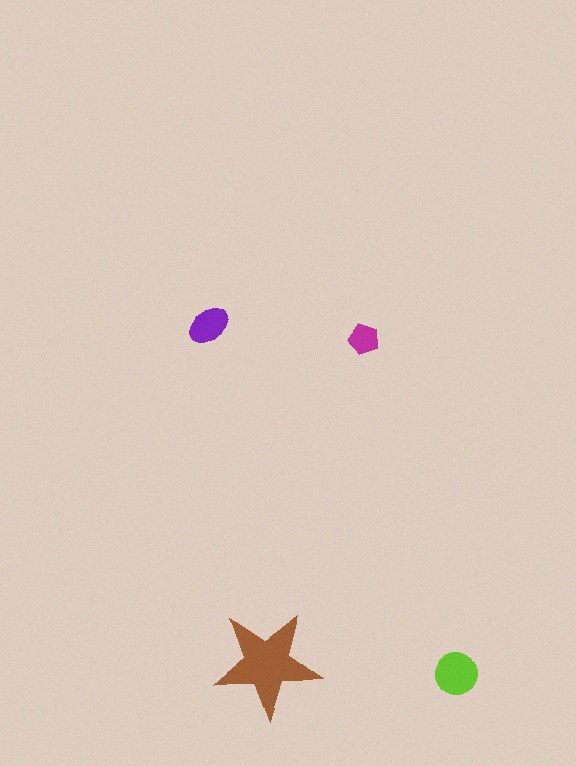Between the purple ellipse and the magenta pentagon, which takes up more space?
The purple ellipse.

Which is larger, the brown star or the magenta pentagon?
The brown star.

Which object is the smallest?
The magenta pentagon.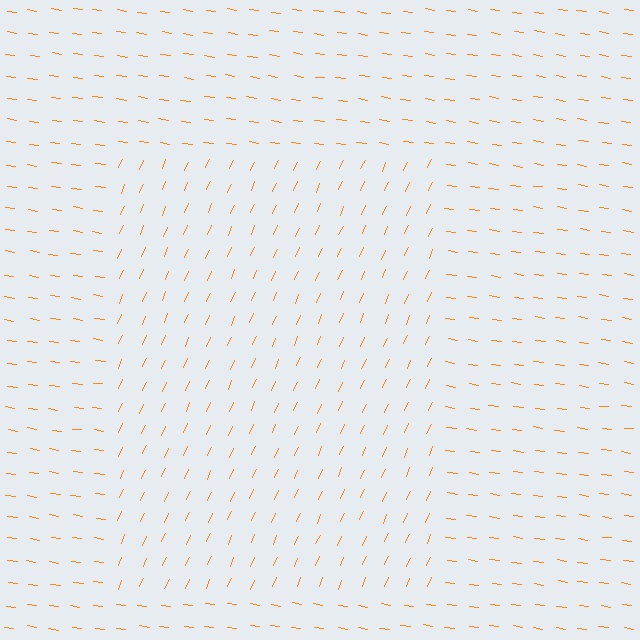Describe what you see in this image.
The image is filled with small orange line segments. A rectangle region in the image has lines oriented differently from the surrounding lines, creating a visible texture boundary.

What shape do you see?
I see a rectangle.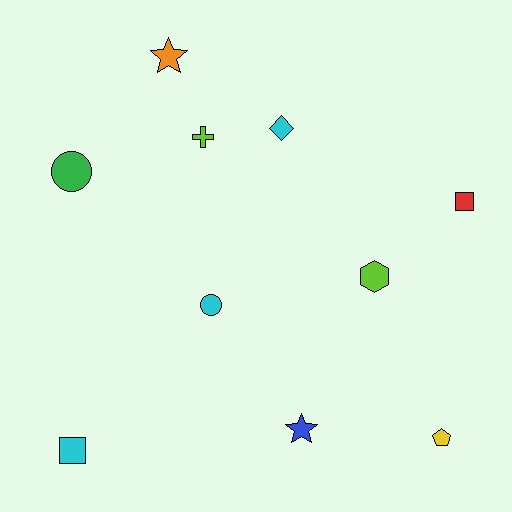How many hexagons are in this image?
There is 1 hexagon.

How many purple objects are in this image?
There are no purple objects.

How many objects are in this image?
There are 10 objects.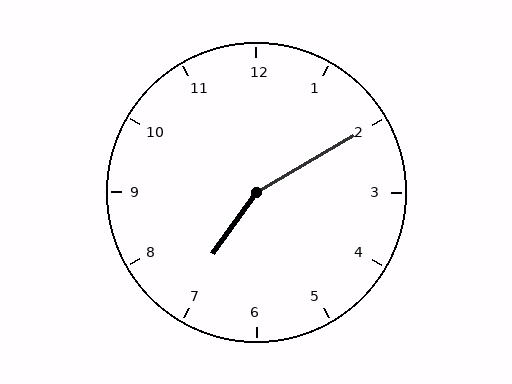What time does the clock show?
7:10.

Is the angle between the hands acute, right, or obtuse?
It is obtuse.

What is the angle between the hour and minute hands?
Approximately 155 degrees.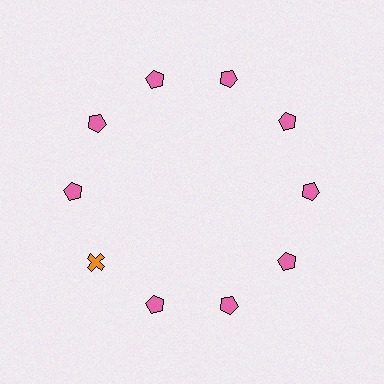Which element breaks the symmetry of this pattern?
The orange cross at roughly the 8 o'clock position breaks the symmetry. All other shapes are pink pentagons.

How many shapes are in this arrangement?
There are 10 shapes arranged in a ring pattern.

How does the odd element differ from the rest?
It differs in both color (orange instead of pink) and shape (cross instead of pentagon).